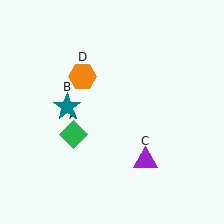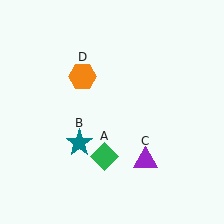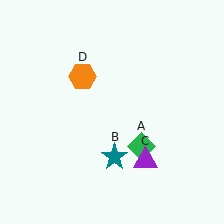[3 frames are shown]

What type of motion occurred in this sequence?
The green diamond (object A), teal star (object B) rotated counterclockwise around the center of the scene.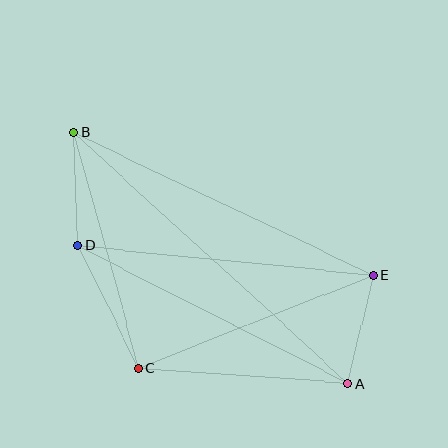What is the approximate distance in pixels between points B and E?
The distance between B and E is approximately 331 pixels.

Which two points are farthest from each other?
Points A and B are farthest from each other.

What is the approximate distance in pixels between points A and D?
The distance between A and D is approximately 303 pixels.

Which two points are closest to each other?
Points A and E are closest to each other.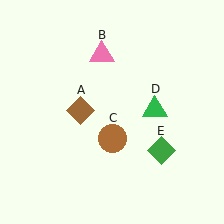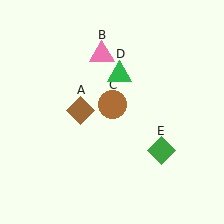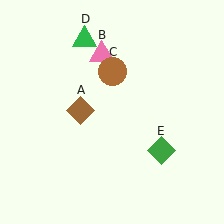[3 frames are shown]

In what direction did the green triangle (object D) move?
The green triangle (object D) moved up and to the left.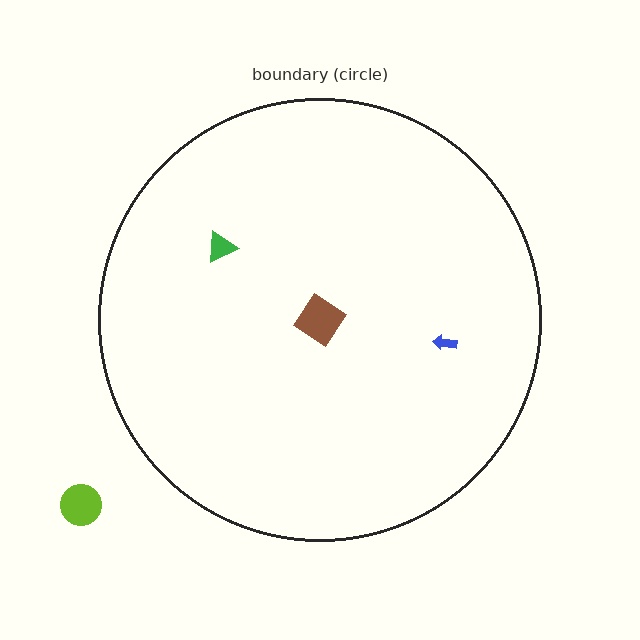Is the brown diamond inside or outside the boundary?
Inside.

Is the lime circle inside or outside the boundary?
Outside.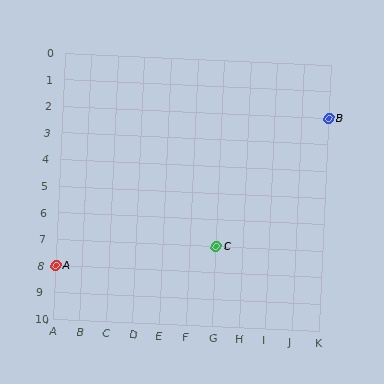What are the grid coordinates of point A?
Point A is at grid coordinates (A, 8).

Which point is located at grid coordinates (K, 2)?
Point B is at (K, 2).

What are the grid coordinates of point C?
Point C is at grid coordinates (G, 7).